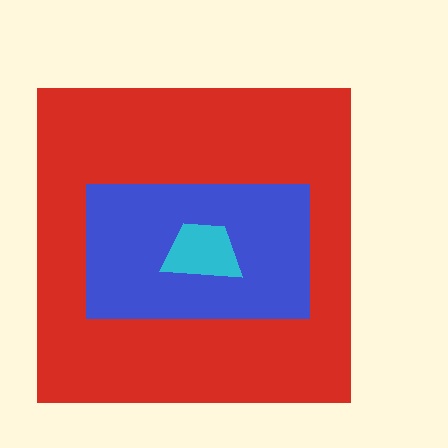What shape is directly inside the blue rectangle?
The cyan trapezoid.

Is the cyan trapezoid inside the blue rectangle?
Yes.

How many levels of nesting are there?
3.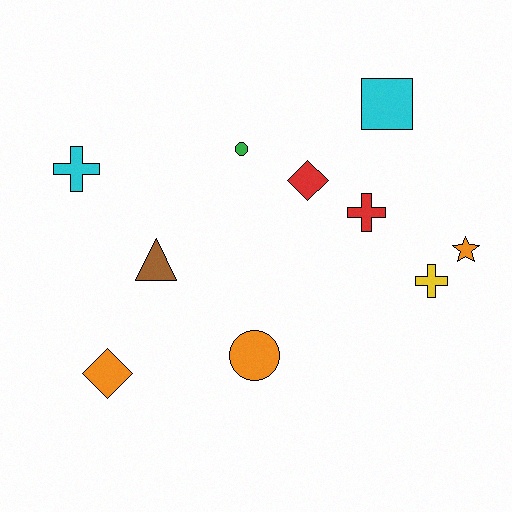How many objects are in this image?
There are 10 objects.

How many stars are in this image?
There is 1 star.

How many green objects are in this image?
There is 1 green object.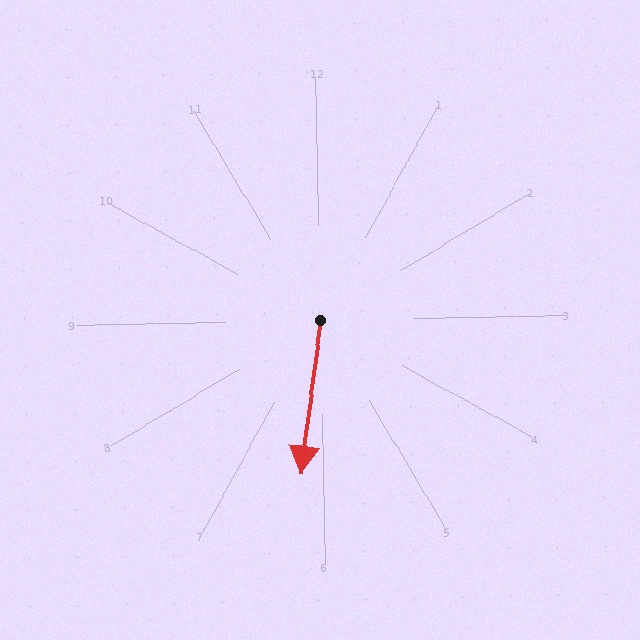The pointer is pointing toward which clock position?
Roughly 6 o'clock.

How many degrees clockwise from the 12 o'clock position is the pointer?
Approximately 188 degrees.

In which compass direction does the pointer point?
South.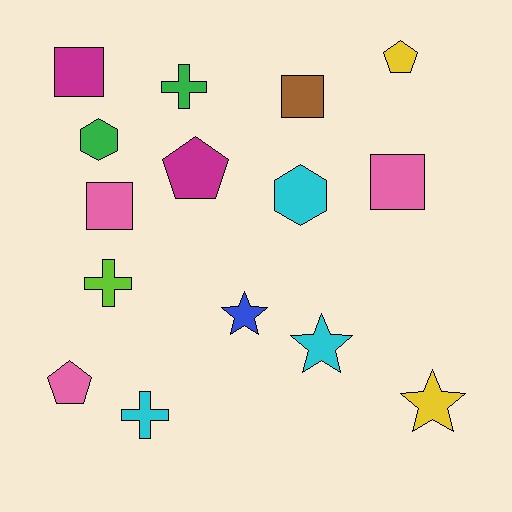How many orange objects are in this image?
There are no orange objects.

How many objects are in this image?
There are 15 objects.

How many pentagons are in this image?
There are 3 pentagons.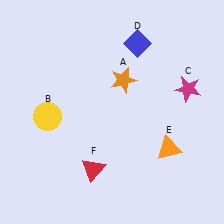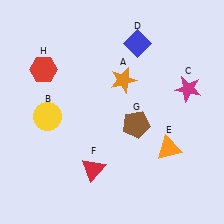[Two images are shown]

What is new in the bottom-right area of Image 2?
A brown pentagon (G) was added in the bottom-right area of Image 2.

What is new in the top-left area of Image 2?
A red hexagon (H) was added in the top-left area of Image 2.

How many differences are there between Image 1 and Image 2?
There are 2 differences between the two images.